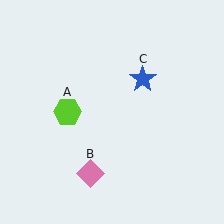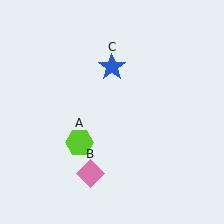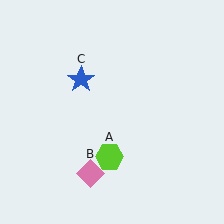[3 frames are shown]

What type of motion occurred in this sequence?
The lime hexagon (object A), blue star (object C) rotated counterclockwise around the center of the scene.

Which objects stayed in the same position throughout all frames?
Pink diamond (object B) remained stationary.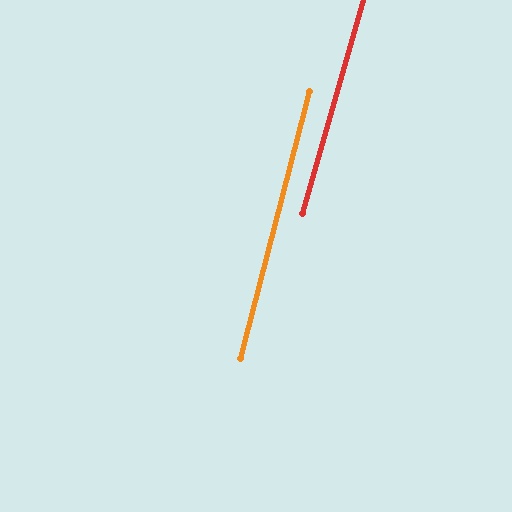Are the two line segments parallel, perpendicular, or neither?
Parallel — their directions differ by only 1.3°.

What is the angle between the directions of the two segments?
Approximately 1 degree.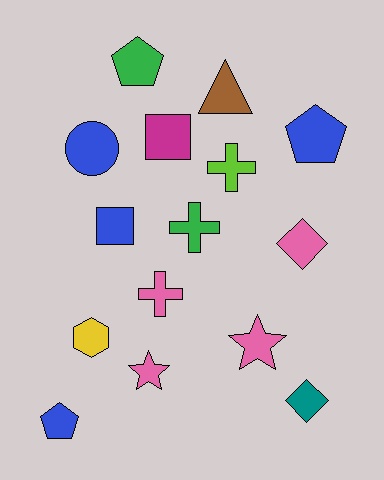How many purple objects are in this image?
There are no purple objects.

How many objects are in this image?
There are 15 objects.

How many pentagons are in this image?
There are 3 pentagons.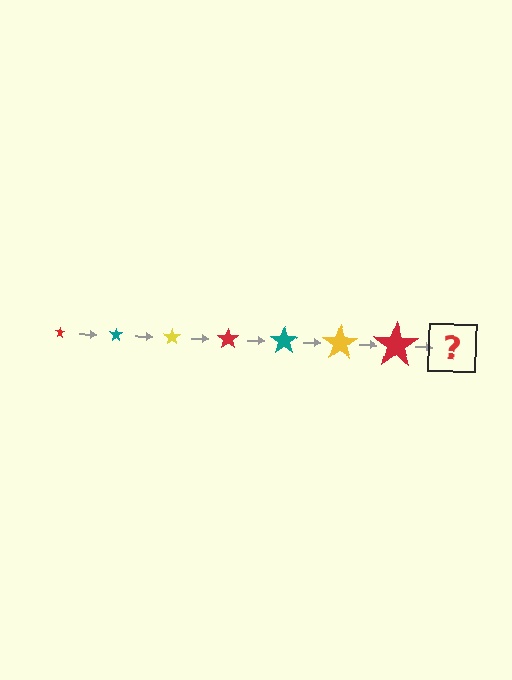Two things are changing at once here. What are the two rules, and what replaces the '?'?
The two rules are that the star grows larger each step and the color cycles through red, teal, and yellow. The '?' should be a teal star, larger than the previous one.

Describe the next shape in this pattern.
It should be a teal star, larger than the previous one.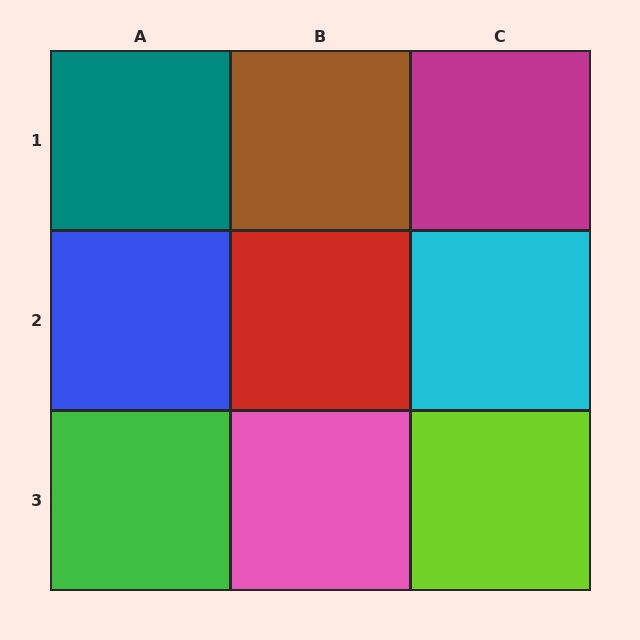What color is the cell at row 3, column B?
Pink.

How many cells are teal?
1 cell is teal.